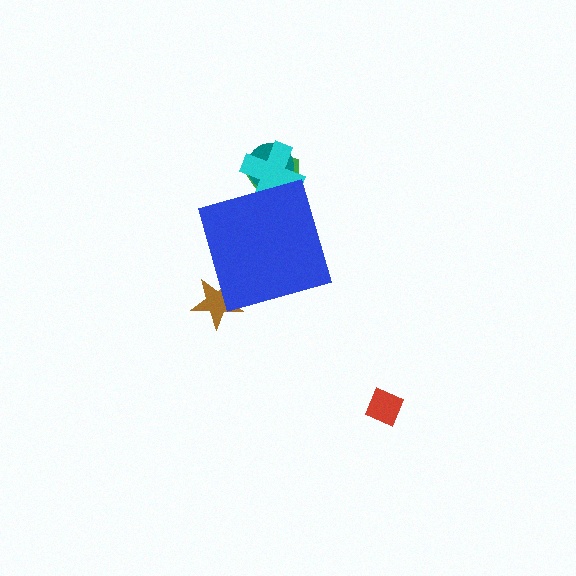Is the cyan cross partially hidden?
Yes, the cyan cross is partially hidden behind the blue diamond.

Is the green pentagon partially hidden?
Yes, the green pentagon is partially hidden behind the blue diamond.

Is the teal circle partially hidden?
Yes, the teal circle is partially hidden behind the blue diamond.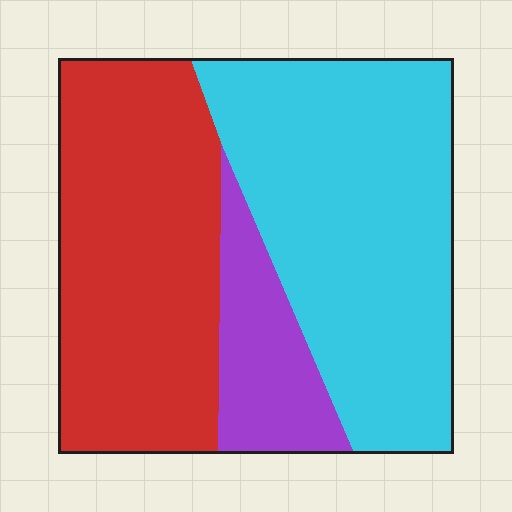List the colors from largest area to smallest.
From largest to smallest: cyan, red, purple.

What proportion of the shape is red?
Red takes up between a quarter and a half of the shape.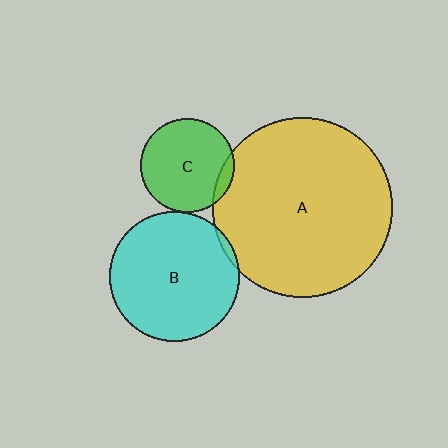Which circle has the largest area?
Circle A (yellow).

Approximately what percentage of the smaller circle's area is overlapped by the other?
Approximately 5%.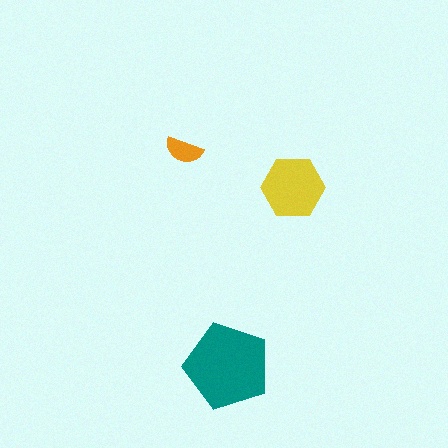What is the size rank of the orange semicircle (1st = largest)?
3rd.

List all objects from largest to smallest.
The teal pentagon, the yellow hexagon, the orange semicircle.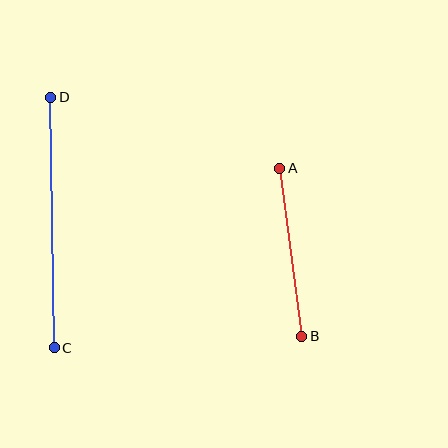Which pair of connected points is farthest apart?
Points C and D are farthest apart.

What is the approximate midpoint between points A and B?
The midpoint is at approximately (291, 252) pixels.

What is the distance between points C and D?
The distance is approximately 251 pixels.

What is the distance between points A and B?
The distance is approximately 170 pixels.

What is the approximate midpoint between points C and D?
The midpoint is at approximately (52, 223) pixels.